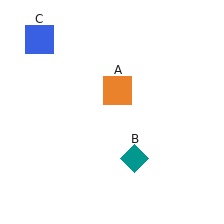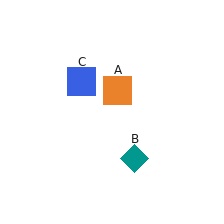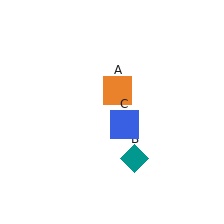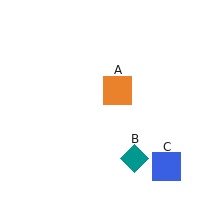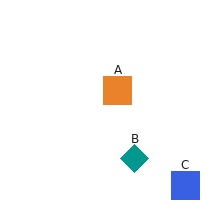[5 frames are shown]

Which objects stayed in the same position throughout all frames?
Orange square (object A) and teal diamond (object B) remained stationary.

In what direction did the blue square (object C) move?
The blue square (object C) moved down and to the right.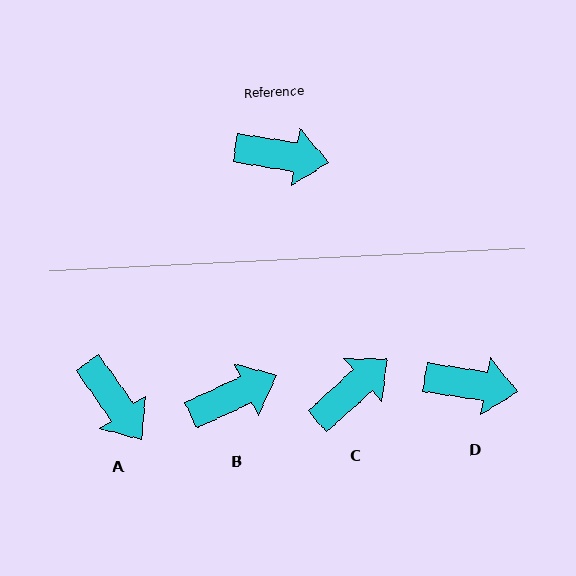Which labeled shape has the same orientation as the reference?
D.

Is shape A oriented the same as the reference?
No, it is off by about 46 degrees.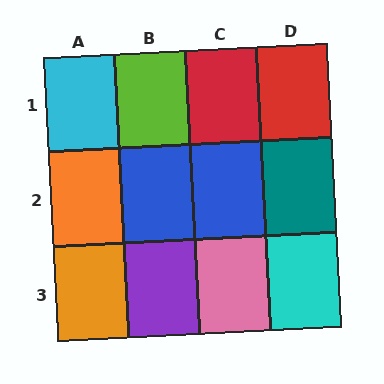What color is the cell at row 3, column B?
Purple.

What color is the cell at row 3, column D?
Cyan.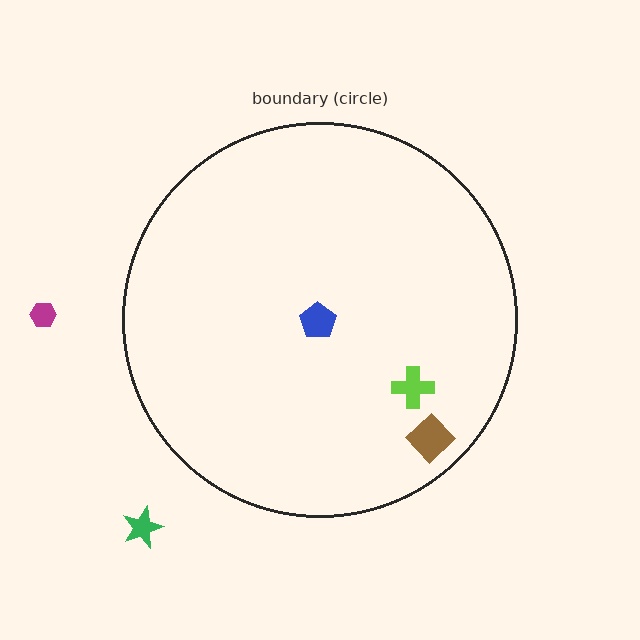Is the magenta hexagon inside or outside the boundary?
Outside.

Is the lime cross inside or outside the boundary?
Inside.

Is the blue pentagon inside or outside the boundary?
Inside.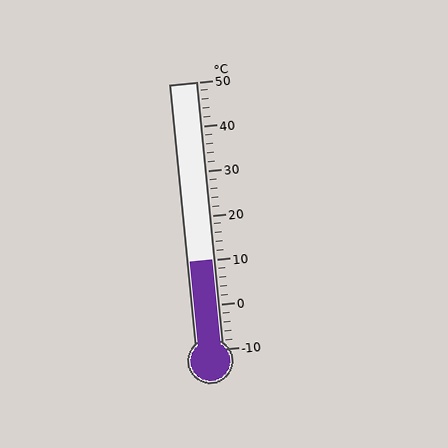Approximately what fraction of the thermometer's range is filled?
The thermometer is filled to approximately 35% of its range.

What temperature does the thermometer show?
The thermometer shows approximately 10°C.